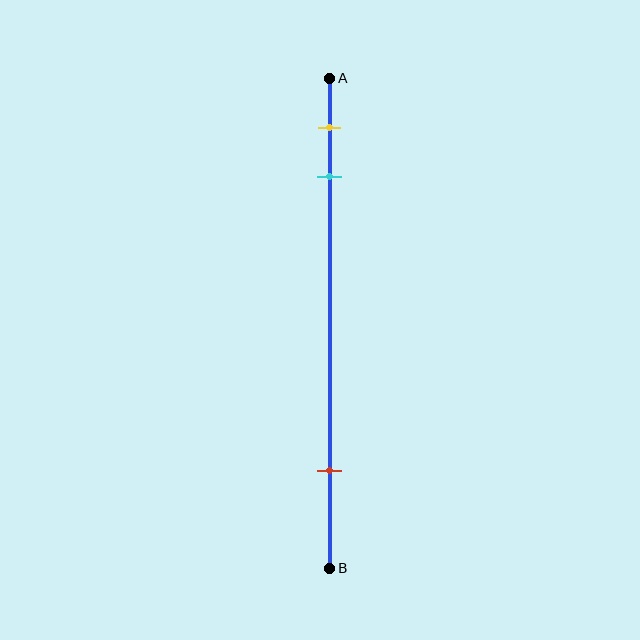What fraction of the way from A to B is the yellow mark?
The yellow mark is approximately 10% (0.1) of the way from A to B.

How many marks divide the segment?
There are 3 marks dividing the segment.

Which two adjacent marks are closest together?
The yellow and cyan marks are the closest adjacent pair.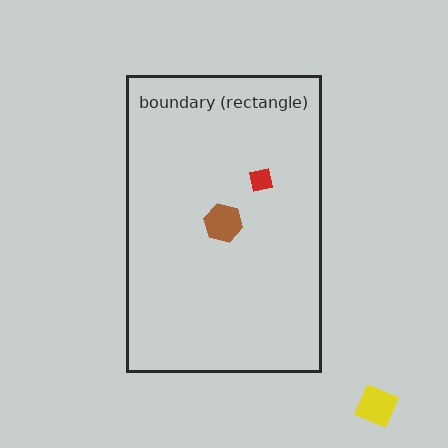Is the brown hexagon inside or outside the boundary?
Inside.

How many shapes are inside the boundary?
3 inside, 1 outside.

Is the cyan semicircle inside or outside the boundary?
Inside.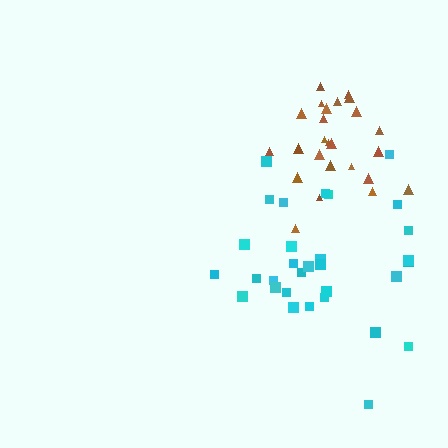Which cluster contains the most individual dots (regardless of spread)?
Cyan (31).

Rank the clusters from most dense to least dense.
brown, cyan.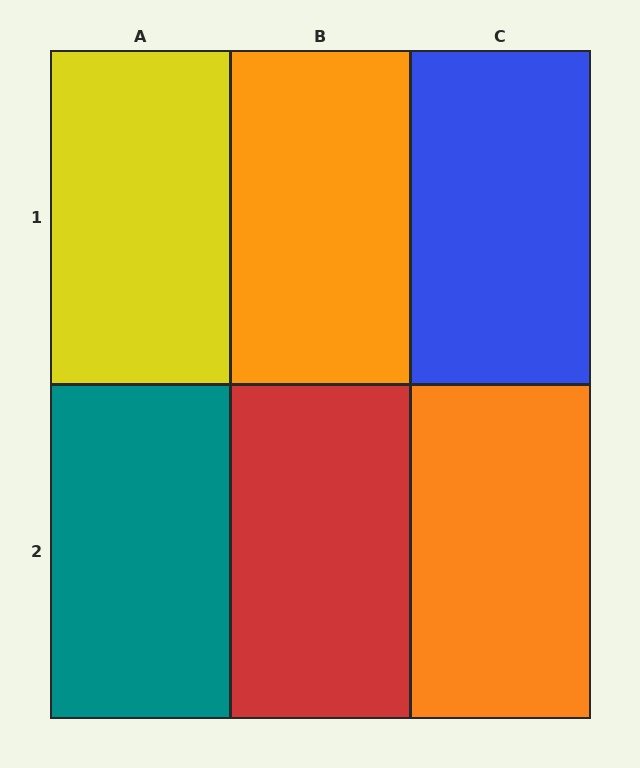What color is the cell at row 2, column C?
Orange.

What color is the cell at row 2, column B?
Red.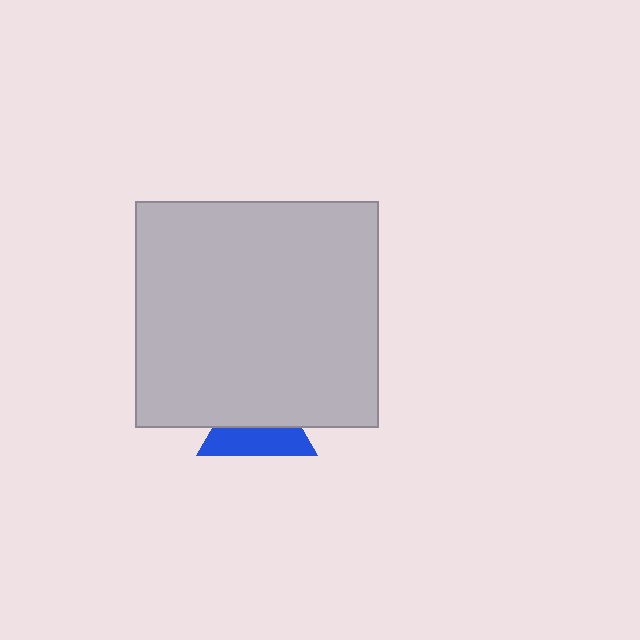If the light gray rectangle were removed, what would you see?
You would see the complete blue triangle.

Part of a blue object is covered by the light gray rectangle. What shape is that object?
It is a triangle.